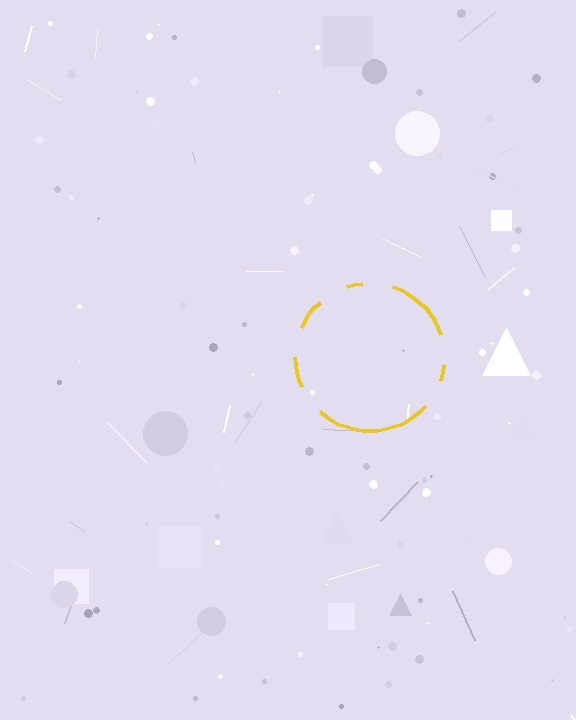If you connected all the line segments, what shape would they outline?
They would outline a circle.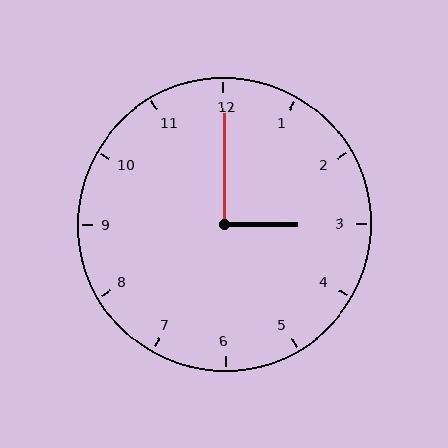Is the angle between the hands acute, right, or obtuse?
It is right.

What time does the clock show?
3:00.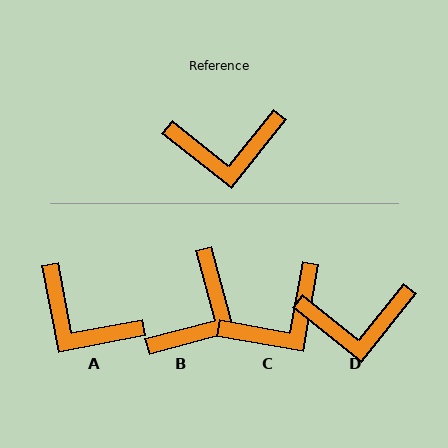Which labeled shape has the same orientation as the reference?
D.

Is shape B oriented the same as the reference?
No, it is off by about 53 degrees.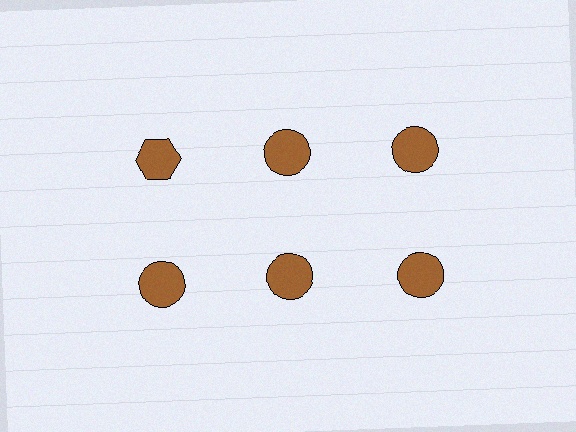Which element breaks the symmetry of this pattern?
The brown hexagon in the top row, leftmost column breaks the symmetry. All other shapes are brown circles.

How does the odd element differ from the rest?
It has a different shape: hexagon instead of circle.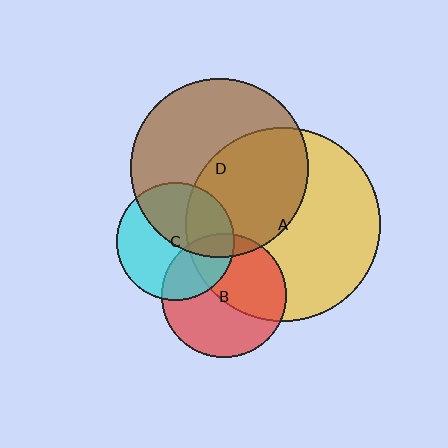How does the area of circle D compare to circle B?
Approximately 2.0 times.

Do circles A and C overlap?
Yes.